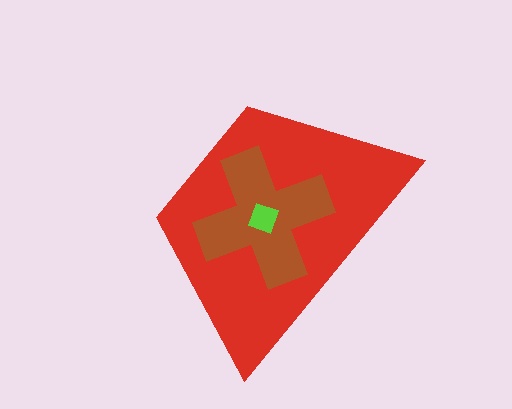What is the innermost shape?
The lime diamond.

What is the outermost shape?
The red trapezoid.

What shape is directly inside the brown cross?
The lime diamond.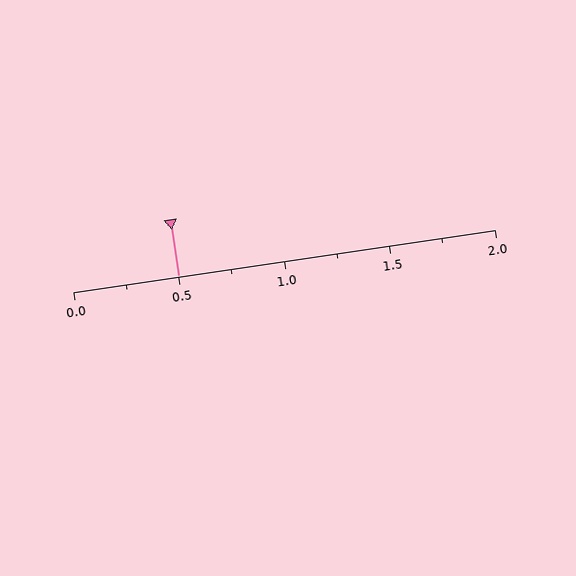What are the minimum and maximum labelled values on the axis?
The axis runs from 0.0 to 2.0.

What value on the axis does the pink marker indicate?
The marker indicates approximately 0.5.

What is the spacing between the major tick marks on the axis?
The major ticks are spaced 0.5 apart.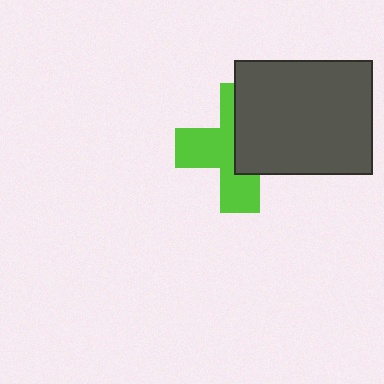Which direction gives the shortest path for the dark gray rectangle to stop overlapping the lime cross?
Moving right gives the shortest separation.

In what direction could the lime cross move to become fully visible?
The lime cross could move left. That would shift it out from behind the dark gray rectangle entirely.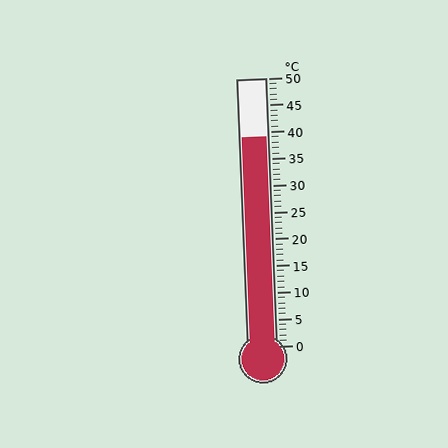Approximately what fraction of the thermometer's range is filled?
The thermometer is filled to approximately 80% of its range.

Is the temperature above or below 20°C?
The temperature is above 20°C.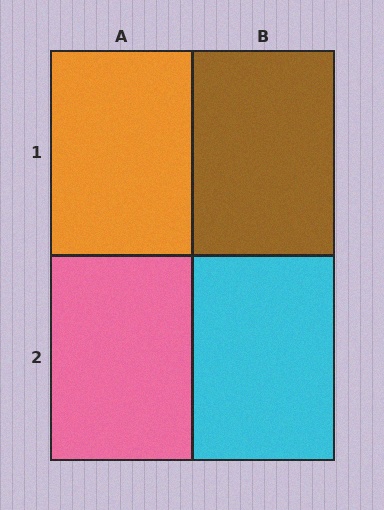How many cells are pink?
1 cell is pink.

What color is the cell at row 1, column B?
Brown.